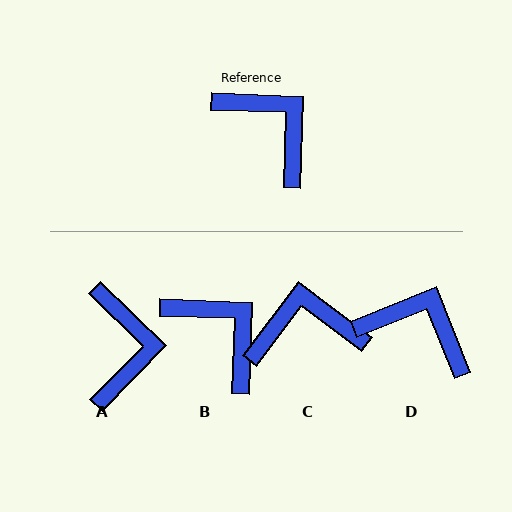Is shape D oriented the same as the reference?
No, it is off by about 24 degrees.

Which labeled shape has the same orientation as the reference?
B.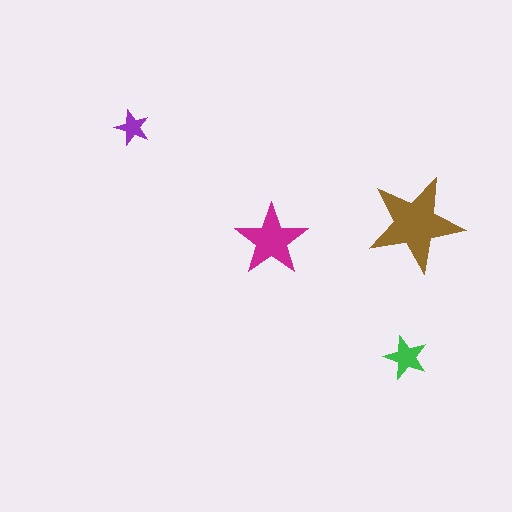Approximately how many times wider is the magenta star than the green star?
About 1.5 times wider.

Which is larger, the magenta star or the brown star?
The brown one.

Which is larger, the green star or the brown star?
The brown one.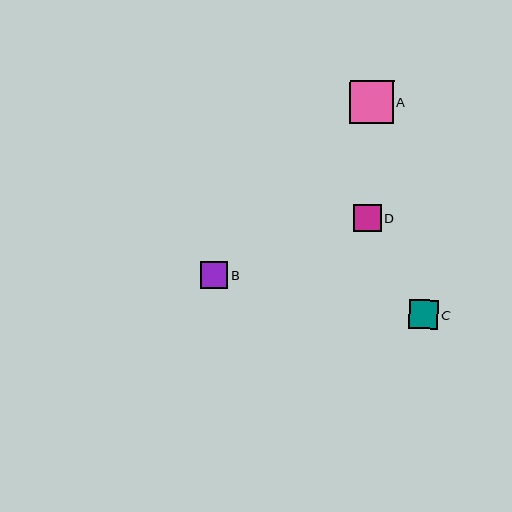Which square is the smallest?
Square B is the smallest with a size of approximately 27 pixels.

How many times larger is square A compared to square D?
Square A is approximately 1.6 times the size of square D.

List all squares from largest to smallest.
From largest to smallest: A, C, D, B.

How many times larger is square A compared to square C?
Square A is approximately 1.5 times the size of square C.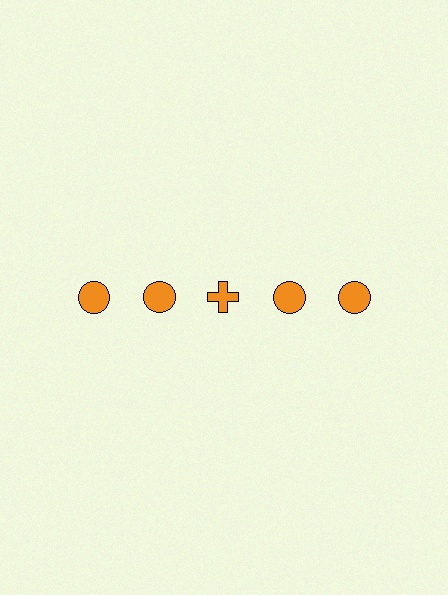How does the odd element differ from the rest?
It has a different shape: cross instead of circle.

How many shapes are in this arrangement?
There are 5 shapes arranged in a grid pattern.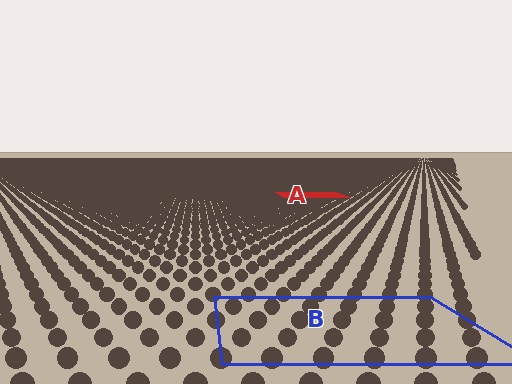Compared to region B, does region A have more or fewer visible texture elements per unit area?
Region A has more texture elements per unit area — they are packed more densely because it is farther away.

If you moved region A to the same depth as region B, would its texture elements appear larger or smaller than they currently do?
They would appear larger. At a closer depth, the same texture elements are projected at a bigger on-screen size.